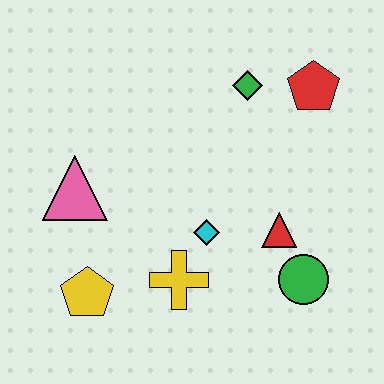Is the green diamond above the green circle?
Yes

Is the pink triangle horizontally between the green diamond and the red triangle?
No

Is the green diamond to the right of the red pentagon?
No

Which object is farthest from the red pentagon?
The yellow pentagon is farthest from the red pentagon.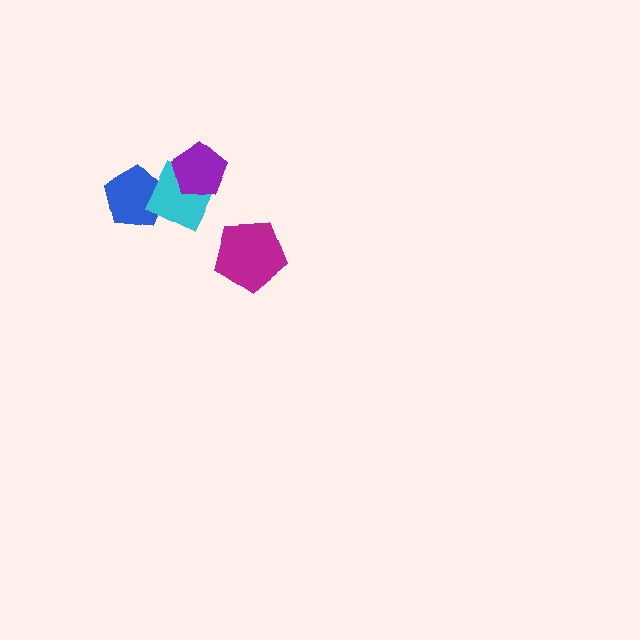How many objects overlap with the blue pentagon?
1 object overlaps with the blue pentagon.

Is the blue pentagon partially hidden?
Yes, it is partially covered by another shape.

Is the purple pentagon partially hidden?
No, no other shape covers it.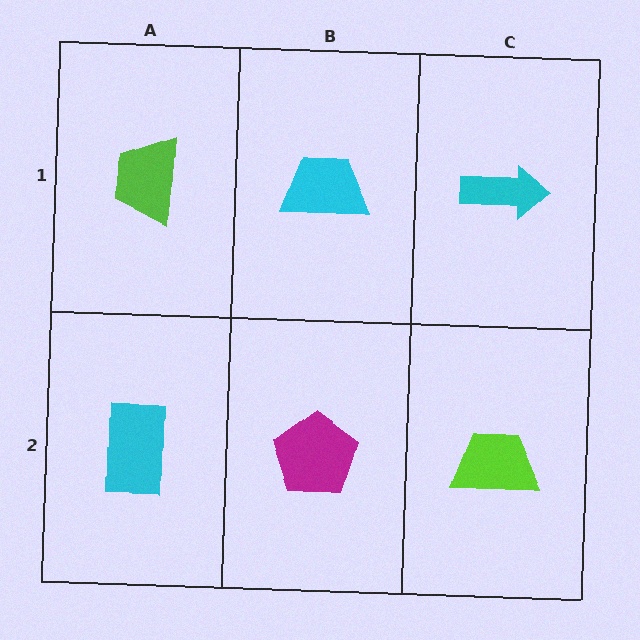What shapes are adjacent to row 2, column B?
A cyan trapezoid (row 1, column B), a cyan rectangle (row 2, column A), a lime trapezoid (row 2, column C).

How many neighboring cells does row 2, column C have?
2.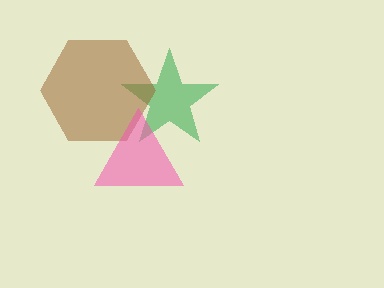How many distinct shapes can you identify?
There are 3 distinct shapes: a green star, a brown hexagon, a pink triangle.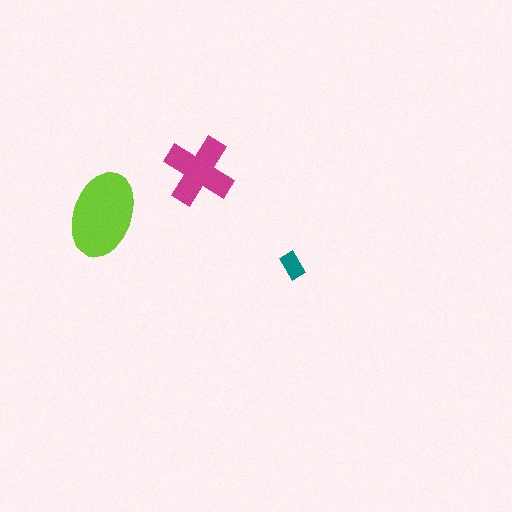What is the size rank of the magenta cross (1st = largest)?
2nd.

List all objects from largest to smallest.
The lime ellipse, the magenta cross, the teal rectangle.